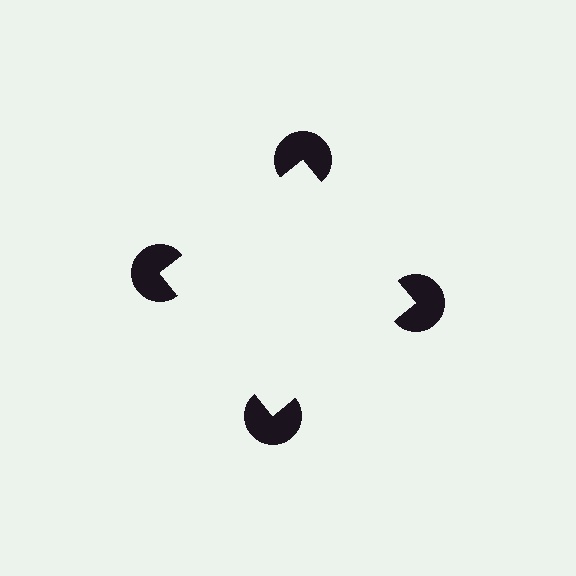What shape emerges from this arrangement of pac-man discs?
An illusory square — its edges are inferred from the aligned wedge cuts in the pac-man discs, not physically drawn.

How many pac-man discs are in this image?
There are 4 — one at each vertex of the illusory square.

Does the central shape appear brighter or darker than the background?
It typically appears slightly brighter than the background, even though no actual brightness change is drawn.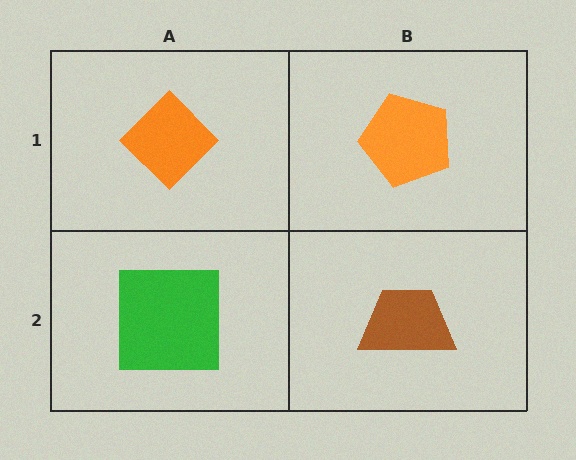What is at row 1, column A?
An orange diamond.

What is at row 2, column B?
A brown trapezoid.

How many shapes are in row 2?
2 shapes.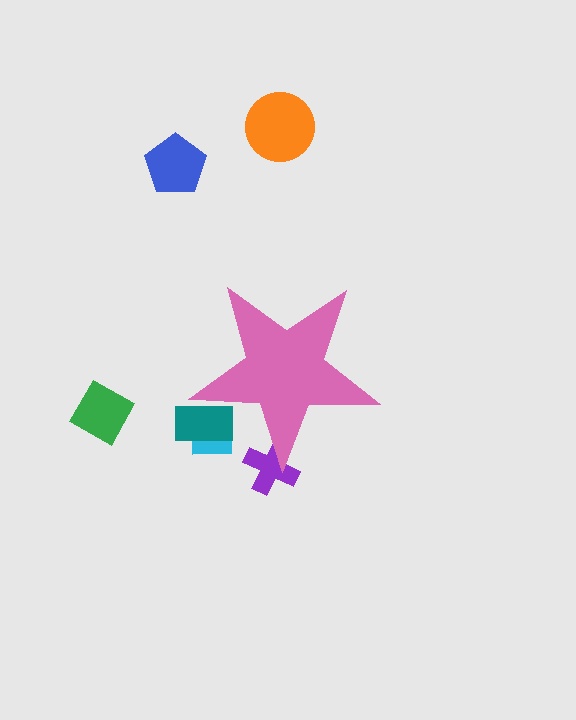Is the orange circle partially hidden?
No, the orange circle is fully visible.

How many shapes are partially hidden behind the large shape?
3 shapes are partially hidden.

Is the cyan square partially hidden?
Yes, the cyan square is partially hidden behind the pink star.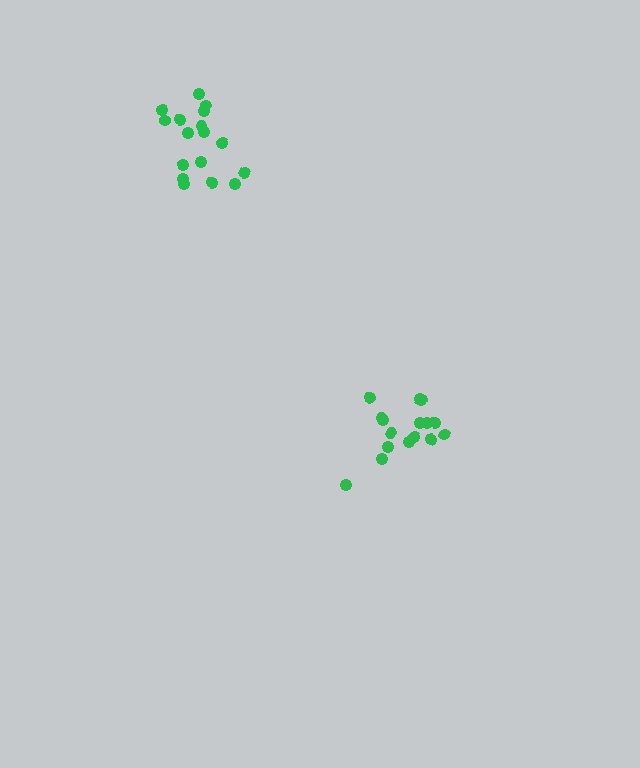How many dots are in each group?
Group 1: 17 dots, Group 2: 16 dots (33 total).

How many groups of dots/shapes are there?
There are 2 groups.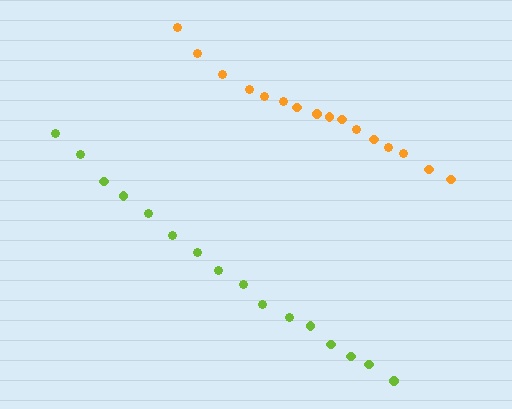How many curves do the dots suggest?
There are 2 distinct paths.